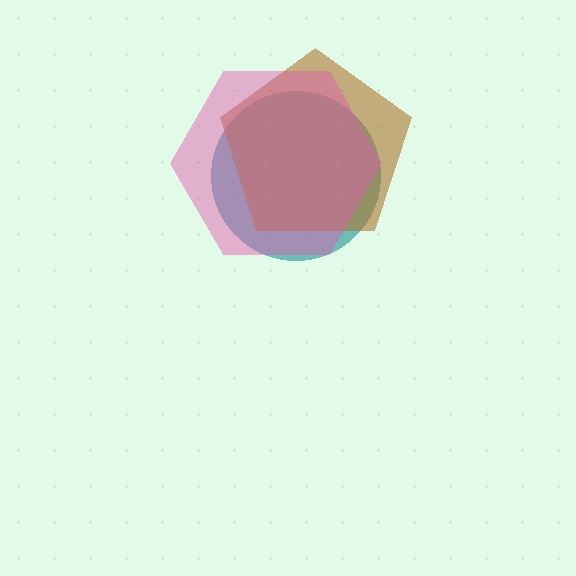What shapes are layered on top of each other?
The layered shapes are: a teal circle, a brown pentagon, a pink hexagon.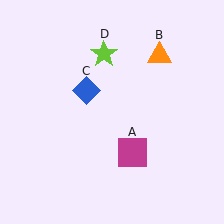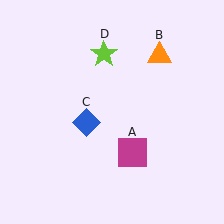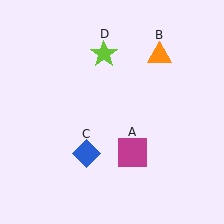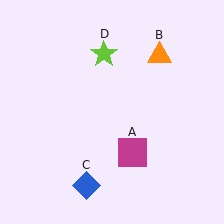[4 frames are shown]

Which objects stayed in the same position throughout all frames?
Magenta square (object A) and orange triangle (object B) and lime star (object D) remained stationary.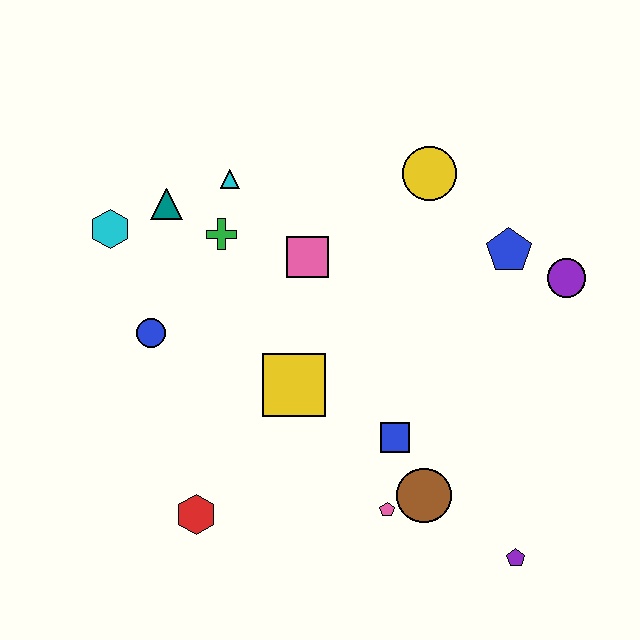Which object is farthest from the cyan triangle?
The purple pentagon is farthest from the cyan triangle.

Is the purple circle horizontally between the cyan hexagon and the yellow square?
No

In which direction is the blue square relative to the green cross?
The blue square is below the green cross.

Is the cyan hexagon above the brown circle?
Yes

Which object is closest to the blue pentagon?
The purple circle is closest to the blue pentagon.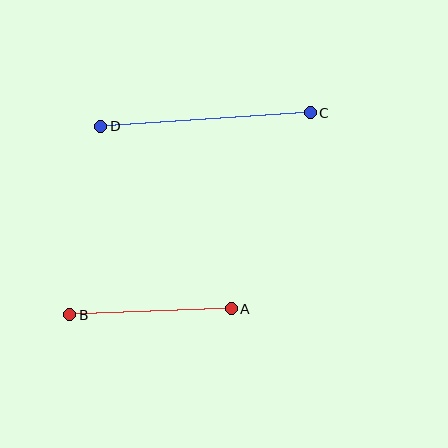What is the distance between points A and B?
The distance is approximately 162 pixels.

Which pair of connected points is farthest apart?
Points C and D are farthest apart.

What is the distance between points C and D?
The distance is approximately 210 pixels.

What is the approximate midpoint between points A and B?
The midpoint is at approximately (151, 312) pixels.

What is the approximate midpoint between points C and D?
The midpoint is at approximately (205, 119) pixels.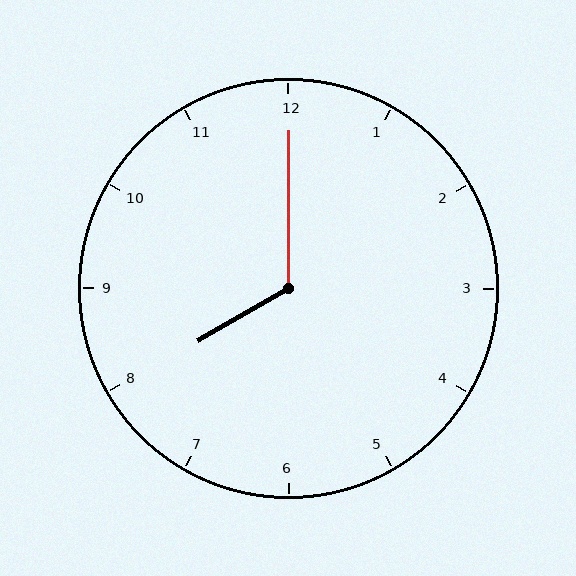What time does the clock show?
8:00.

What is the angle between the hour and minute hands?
Approximately 120 degrees.